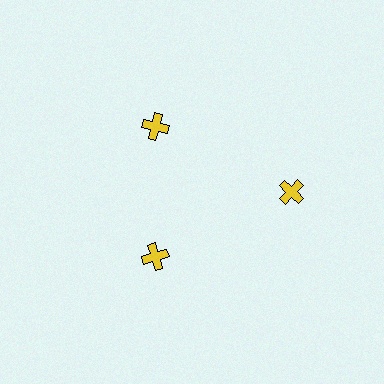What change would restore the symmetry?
The symmetry would be restored by moving it inward, back onto the ring so that all 3 crosses sit at equal angles and equal distance from the center.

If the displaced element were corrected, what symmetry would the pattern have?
It would have 3-fold rotational symmetry — the pattern would map onto itself every 120 degrees.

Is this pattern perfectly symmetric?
No. The 3 yellow crosses are arranged in a ring, but one element near the 3 o'clock position is pushed outward from the center, breaking the 3-fold rotational symmetry.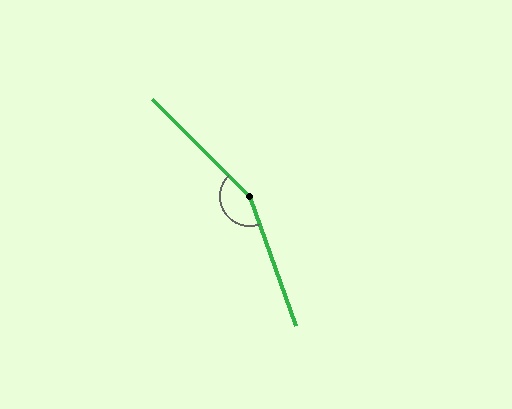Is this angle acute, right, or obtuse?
It is obtuse.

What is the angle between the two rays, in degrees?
Approximately 155 degrees.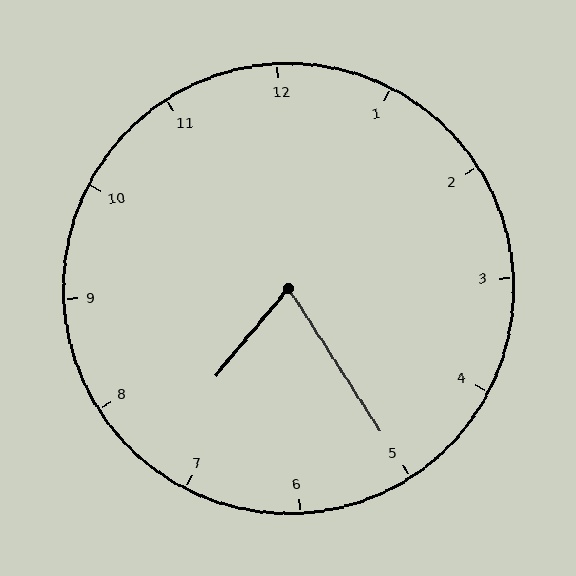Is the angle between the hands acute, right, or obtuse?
It is acute.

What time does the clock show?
7:25.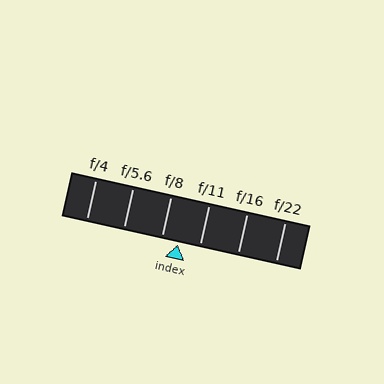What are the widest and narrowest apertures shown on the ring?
The widest aperture shown is f/4 and the narrowest is f/22.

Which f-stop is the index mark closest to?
The index mark is closest to f/8.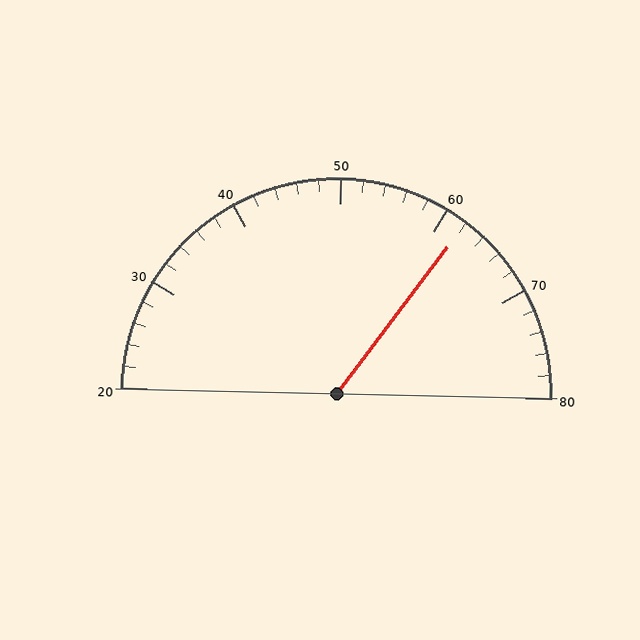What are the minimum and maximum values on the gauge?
The gauge ranges from 20 to 80.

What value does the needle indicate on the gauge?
The needle indicates approximately 62.